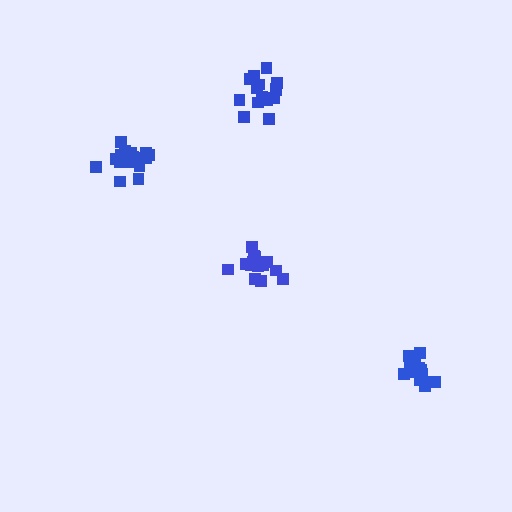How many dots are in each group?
Group 1: 16 dots, Group 2: 14 dots, Group 3: 14 dots, Group 4: 18 dots (62 total).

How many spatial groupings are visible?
There are 4 spatial groupings.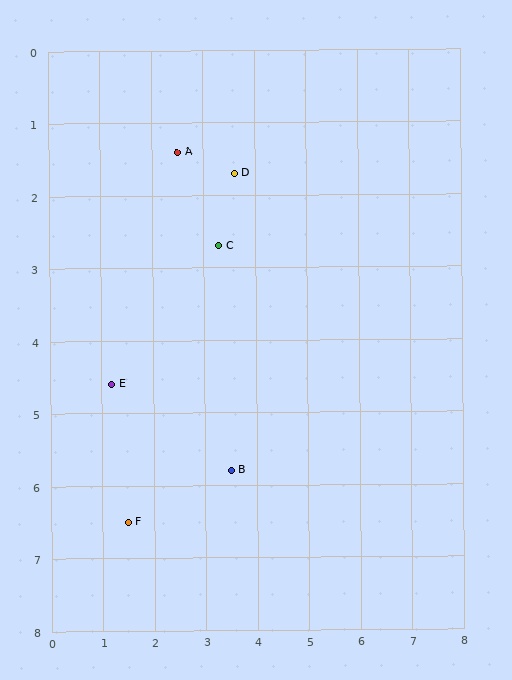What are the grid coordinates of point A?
Point A is at approximately (2.5, 1.4).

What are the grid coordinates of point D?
Point D is at approximately (3.6, 1.7).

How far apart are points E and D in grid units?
Points E and D are about 3.8 grid units apart.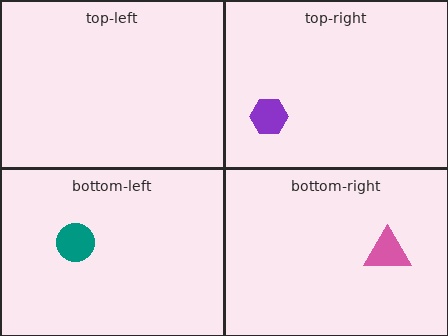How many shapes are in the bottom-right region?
1.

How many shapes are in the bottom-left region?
1.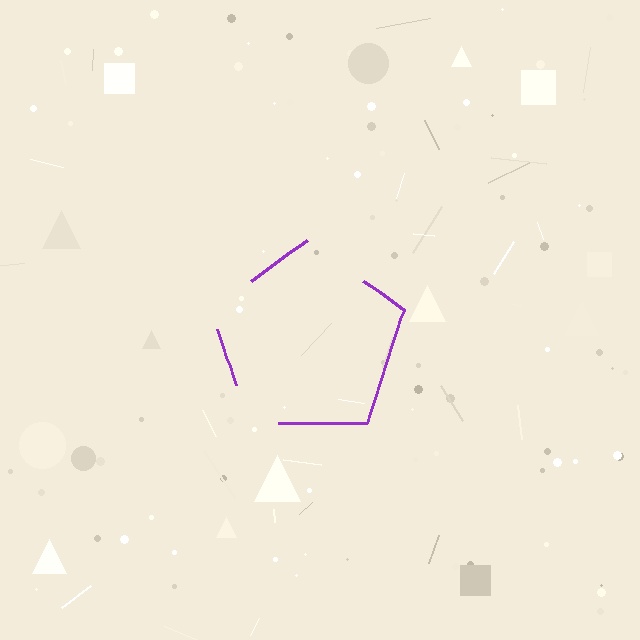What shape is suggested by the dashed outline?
The dashed outline suggests a pentagon.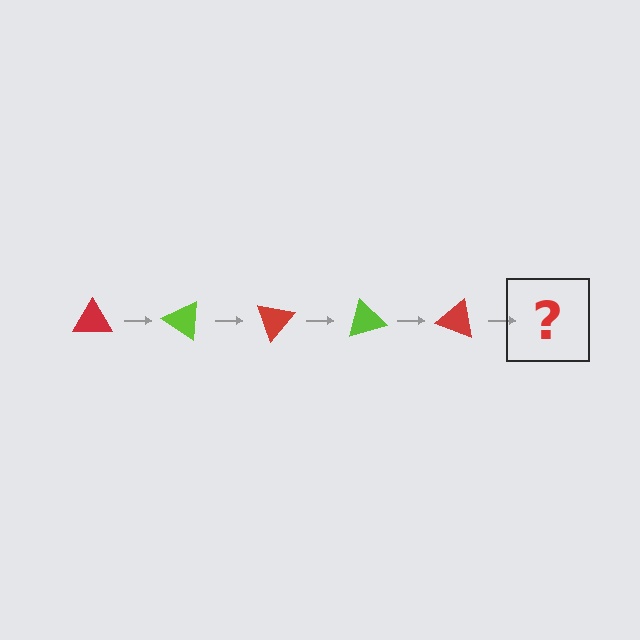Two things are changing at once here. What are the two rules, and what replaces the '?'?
The two rules are that it rotates 35 degrees each step and the color cycles through red and lime. The '?' should be a lime triangle, rotated 175 degrees from the start.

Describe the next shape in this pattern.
It should be a lime triangle, rotated 175 degrees from the start.